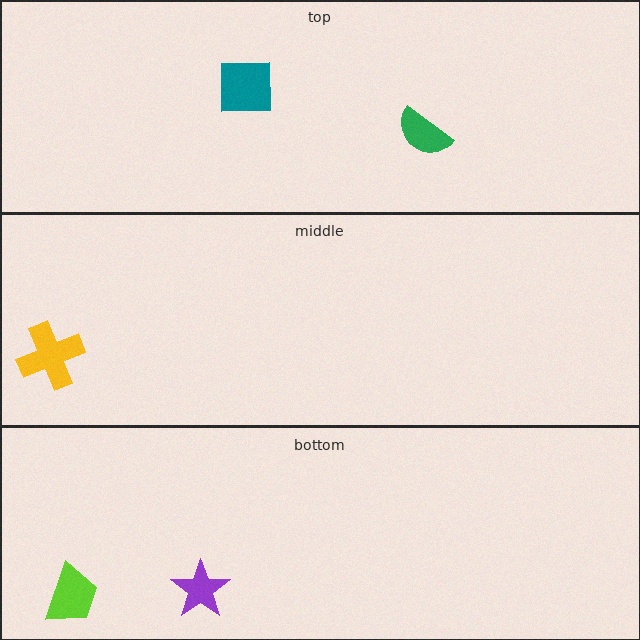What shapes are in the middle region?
The yellow cross.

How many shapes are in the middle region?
1.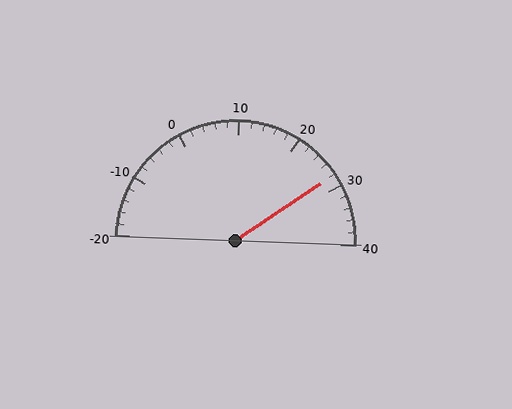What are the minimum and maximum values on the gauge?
The gauge ranges from -20 to 40.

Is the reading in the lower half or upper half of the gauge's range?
The reading is in the upper half of the range (-20 to 40).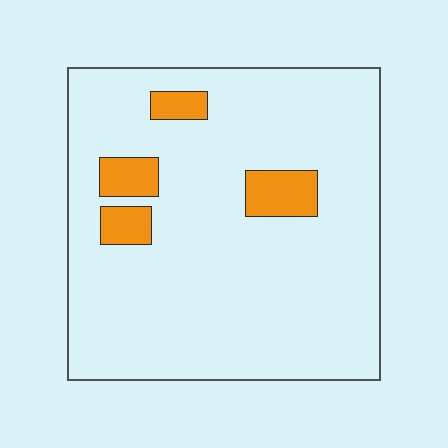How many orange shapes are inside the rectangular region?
4.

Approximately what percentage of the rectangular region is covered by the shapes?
Approximately 10%.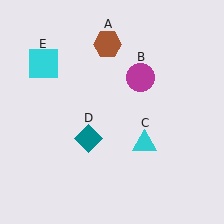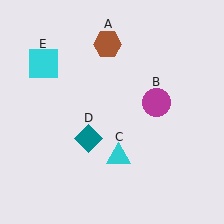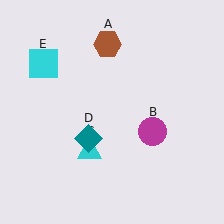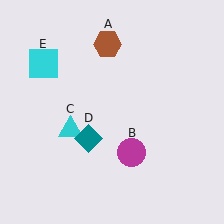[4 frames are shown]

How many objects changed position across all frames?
2 objects changed position: magenta circle (object B), cyan triangle (object C).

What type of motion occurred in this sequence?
The magenta circle (object B), cyan triangle (object C) rotated clockwise around the center of the scene.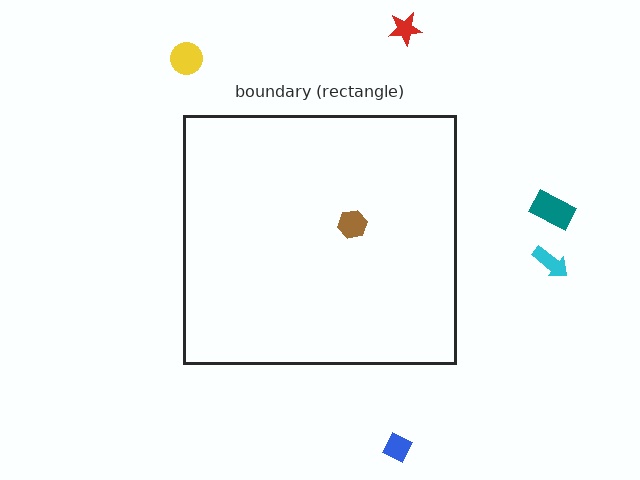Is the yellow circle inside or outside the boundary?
Outside.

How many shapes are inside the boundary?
1 inside, 5 outside.